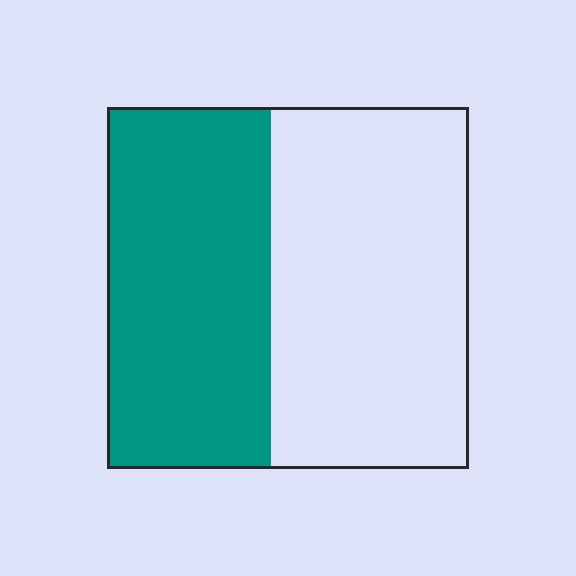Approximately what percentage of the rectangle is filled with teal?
Approximately 45%.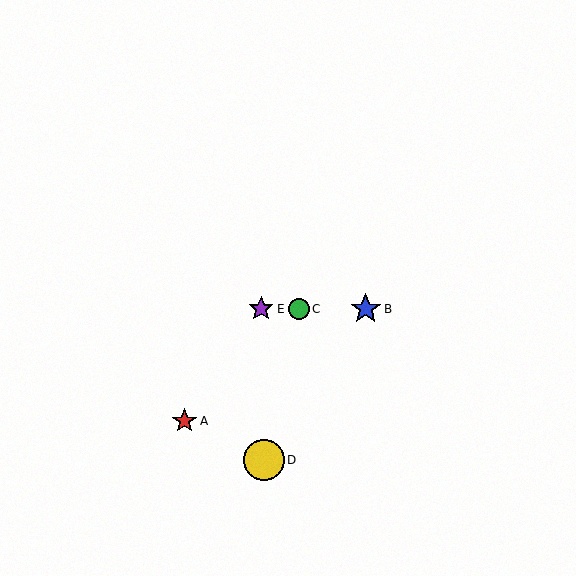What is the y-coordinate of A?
Object A is at y≈421.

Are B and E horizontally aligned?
Yes, both are at y≈309.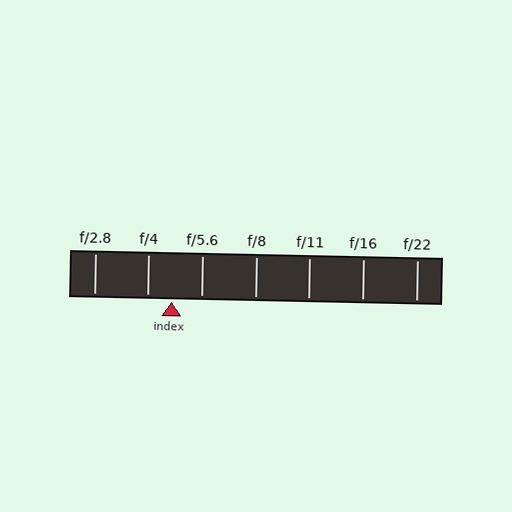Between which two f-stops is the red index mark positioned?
The index mark is between f/4 and f/5.6.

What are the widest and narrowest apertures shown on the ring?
The widest aperture shown is f/2.8 and the narrowest is f/22.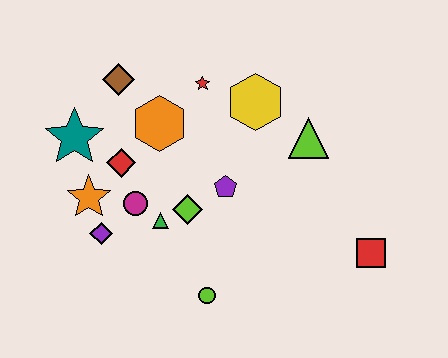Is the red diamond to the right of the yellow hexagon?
No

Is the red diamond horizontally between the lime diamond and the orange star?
Yes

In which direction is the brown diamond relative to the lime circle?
The brown diamond is above the lime circle.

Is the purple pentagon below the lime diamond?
No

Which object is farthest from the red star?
The red square is farthest from the red star.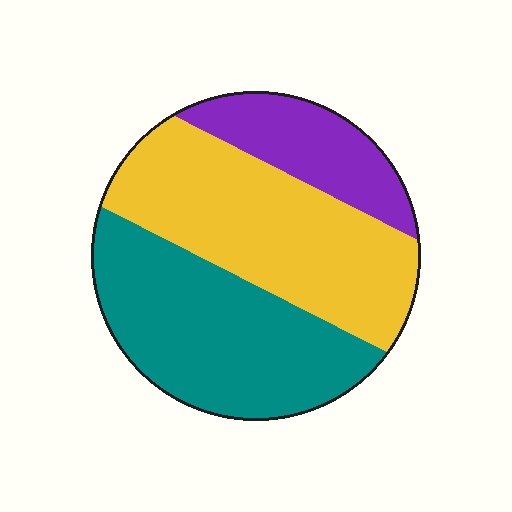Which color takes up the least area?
Purple, at roughly 20%.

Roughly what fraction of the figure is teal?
Teal takes up about two fifths (2/5) of the figure.